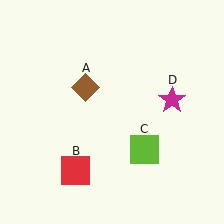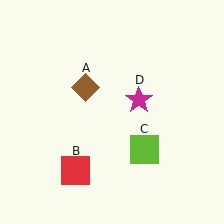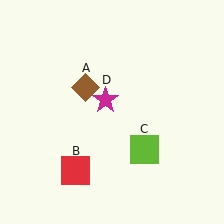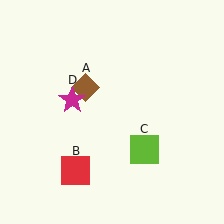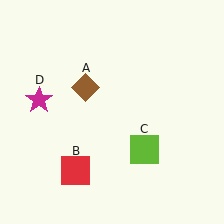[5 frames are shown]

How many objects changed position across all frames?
1 object changed position: magenta star (object D).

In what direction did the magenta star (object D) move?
The magenta star (object D) moved left.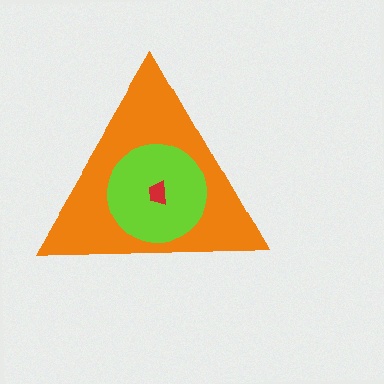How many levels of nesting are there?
3.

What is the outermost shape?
The orange triangle.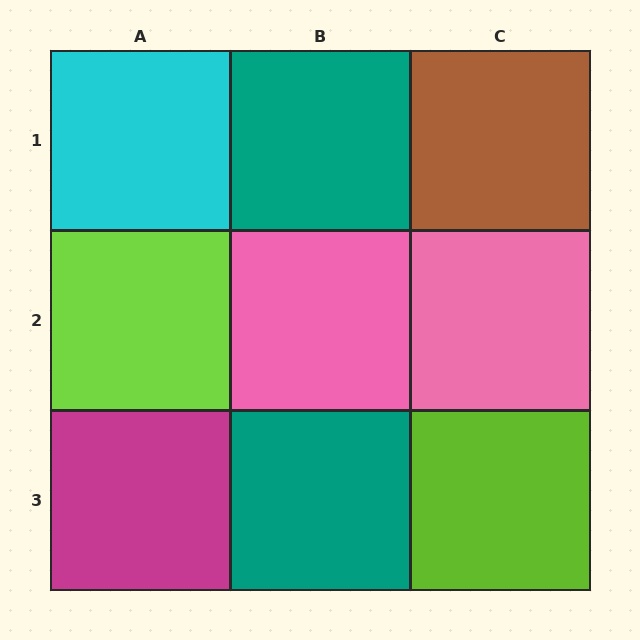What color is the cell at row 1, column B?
Teal.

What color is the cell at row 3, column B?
Teal.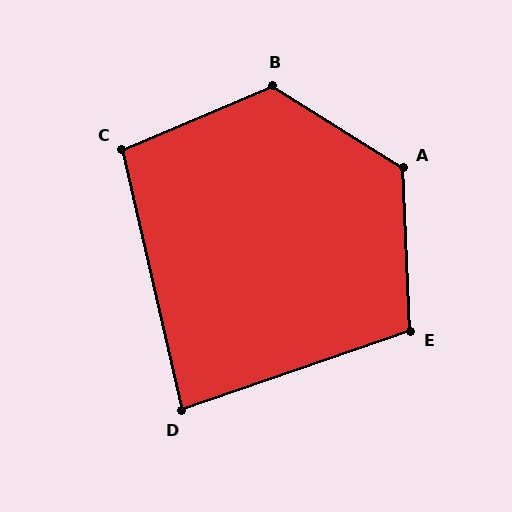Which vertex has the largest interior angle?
A, at approximately 125 degrees.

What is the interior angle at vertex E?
Approximately 107 degrees (obtuse).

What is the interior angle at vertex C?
Approximately 100 degrees (obtuse).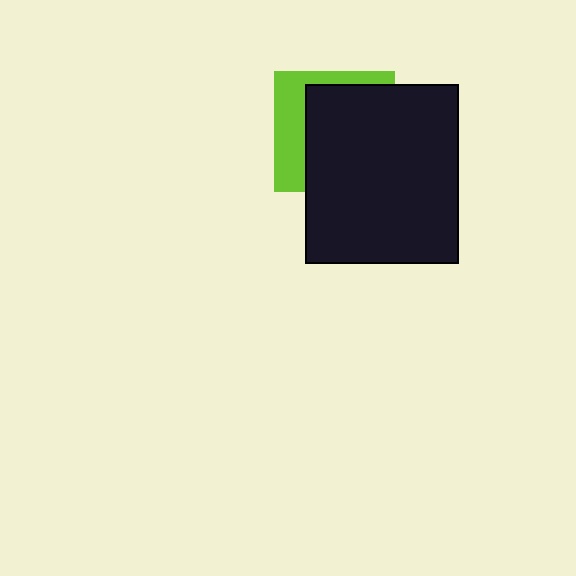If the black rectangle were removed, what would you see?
You would see the complete lime square.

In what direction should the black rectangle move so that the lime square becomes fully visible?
The black rectangle should move right. That is the shortest direction to clear the overlap and leave the lime square fully visible.